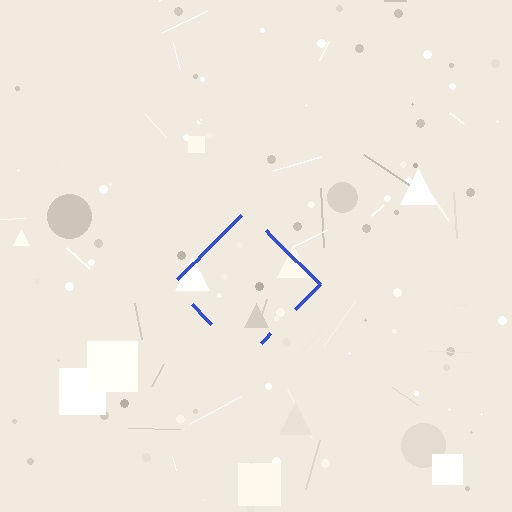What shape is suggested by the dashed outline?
The dashed outline suggests a diamond.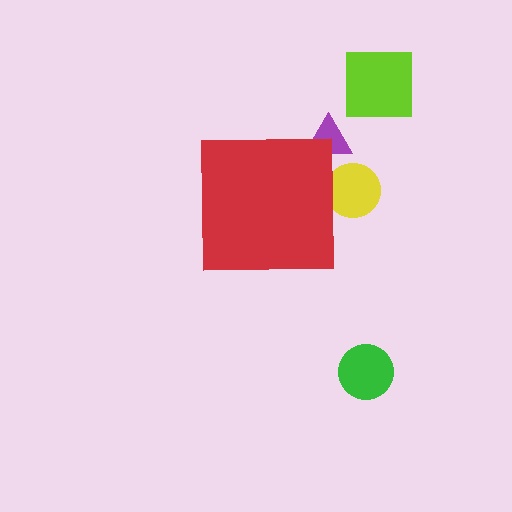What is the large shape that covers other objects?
A red square.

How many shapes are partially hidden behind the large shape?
2 shapes are partially hidden.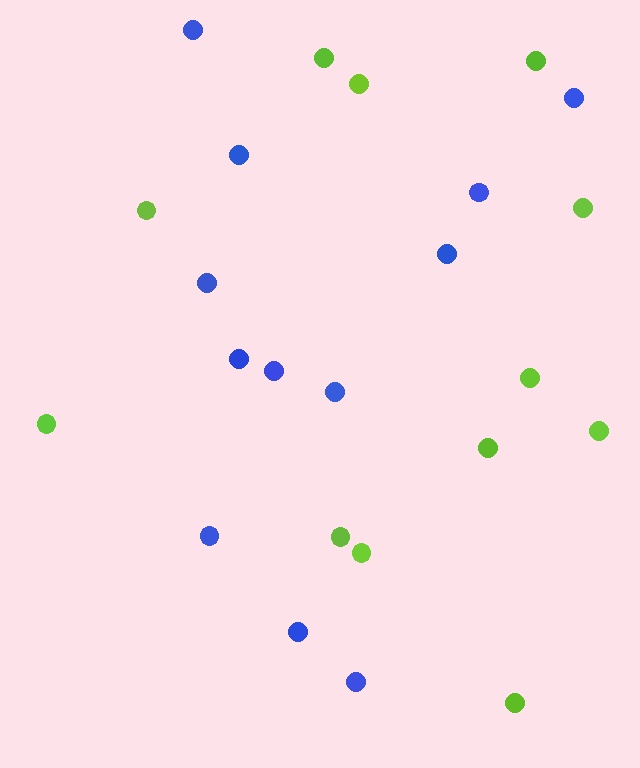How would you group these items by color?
There are 2 groups: one group of blue circles (12) and one group of lime circles (12).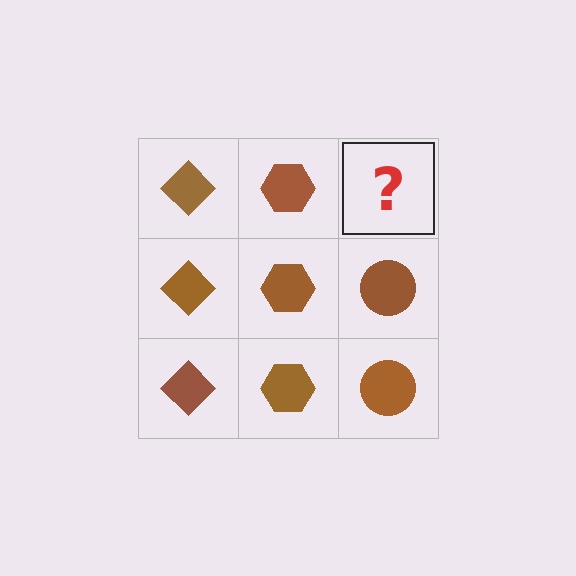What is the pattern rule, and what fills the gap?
The rule is that each column has a consistent shape. The gap should be filled with a brown circle.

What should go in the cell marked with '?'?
The missing cell should contain a brown circle.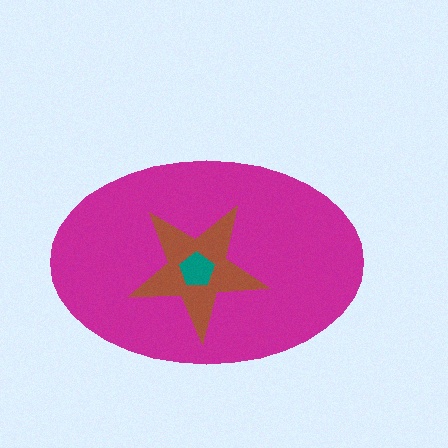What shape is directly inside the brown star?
The teal pentagon.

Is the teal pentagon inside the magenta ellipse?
Yes.